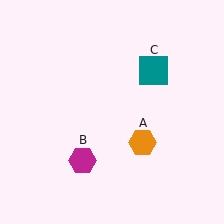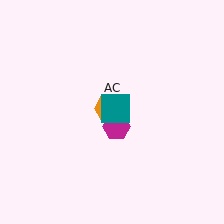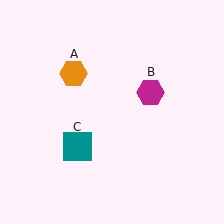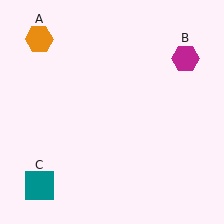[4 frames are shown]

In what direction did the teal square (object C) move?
The teal square (object C) moved down and to the left.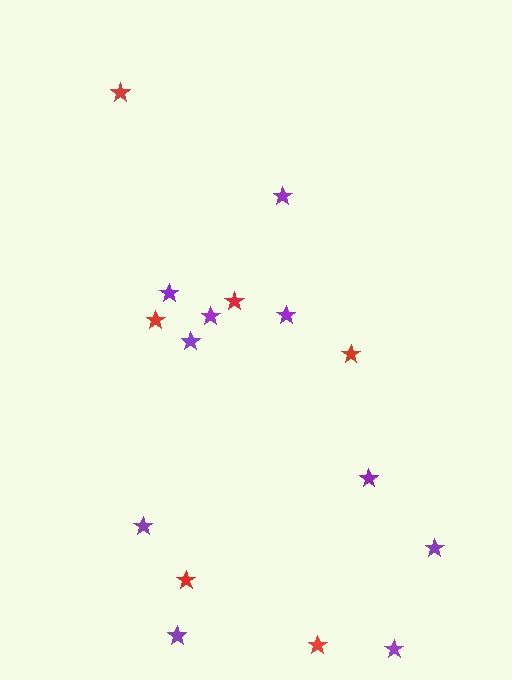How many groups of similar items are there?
There are 2 groups: one group of red stars (6) and one group of purple stars (10).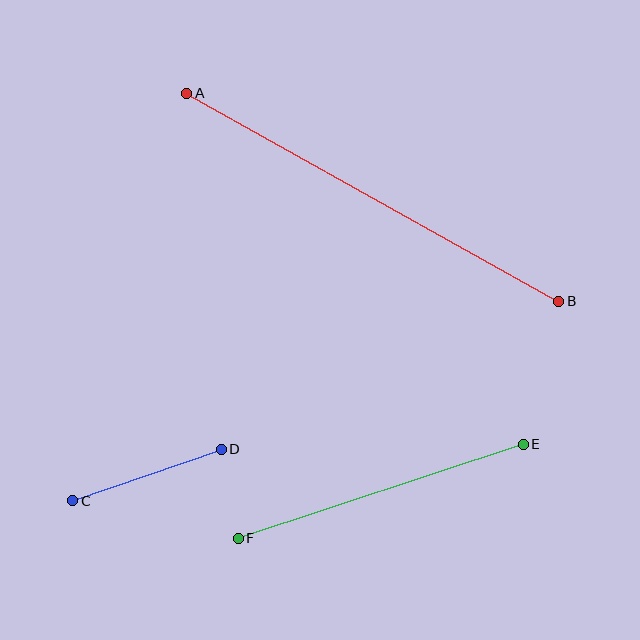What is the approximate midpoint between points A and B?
The midpoint is at approximately (373, 197) pixels.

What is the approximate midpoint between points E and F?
The midpoint is at approximately (381, 491) pixels.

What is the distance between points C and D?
The distance is approximately 158 pixels.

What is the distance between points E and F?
The distance is approximately 300 pixels.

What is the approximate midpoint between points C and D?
The midpoint is at approximately (147, 475) pixels.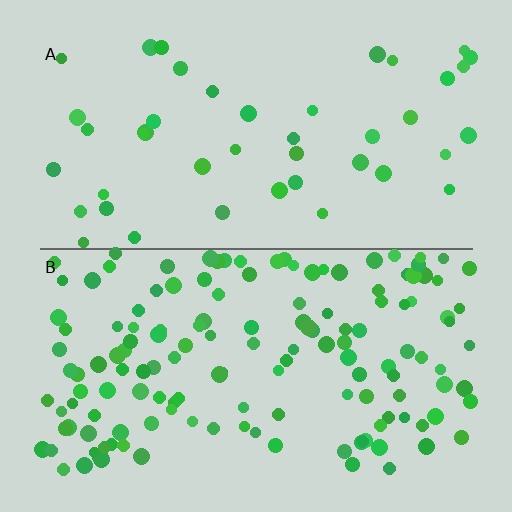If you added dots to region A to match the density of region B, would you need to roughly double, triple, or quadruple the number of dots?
Approximately triple.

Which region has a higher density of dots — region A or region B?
B (the bottom).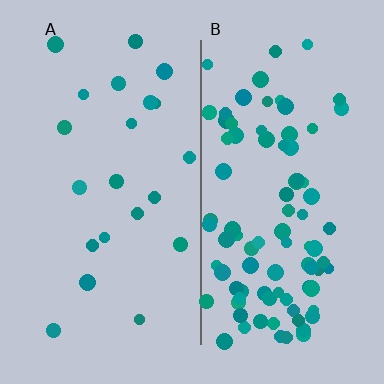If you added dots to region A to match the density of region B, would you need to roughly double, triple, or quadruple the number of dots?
Approximately quadruple.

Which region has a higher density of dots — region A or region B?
B (the right).